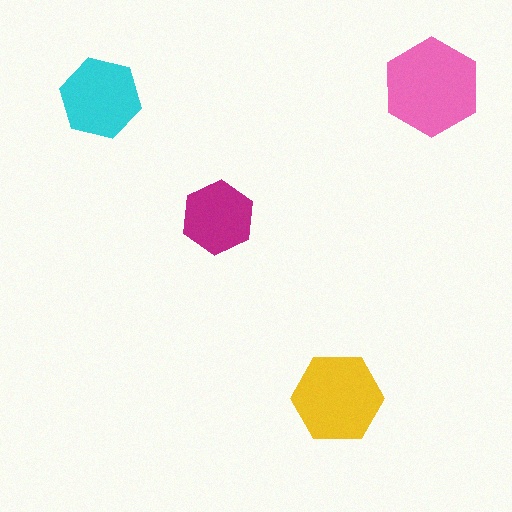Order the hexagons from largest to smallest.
the pink one, the yellow one, the cyan one, the magenta one.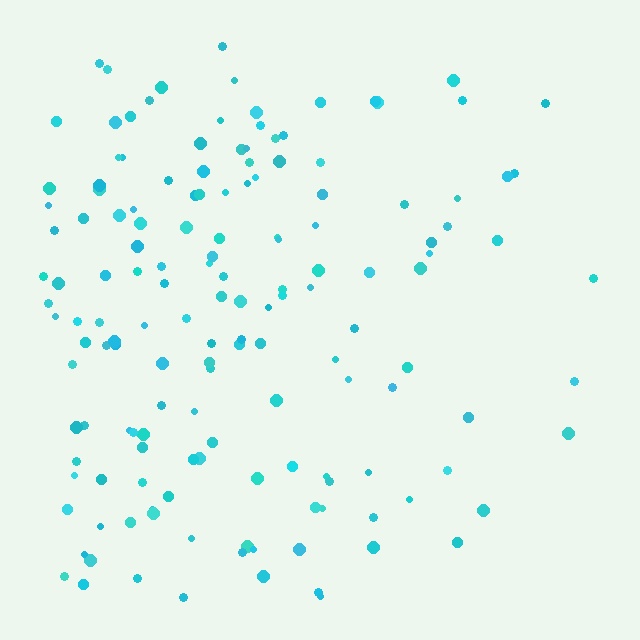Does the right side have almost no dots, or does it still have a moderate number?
Still a moderate number, just noticeably fewer than the left.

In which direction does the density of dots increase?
From right to left, with the left side densest.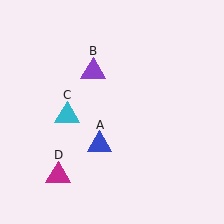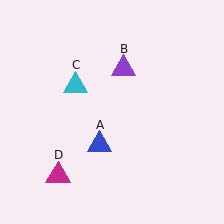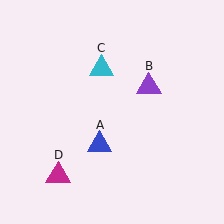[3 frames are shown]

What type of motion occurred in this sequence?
The purple triangle (object B), cyan triangle (object C) rotated clockwise around the center of the scene.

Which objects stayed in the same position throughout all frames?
Blue triangle (object A) and magenta triangle (object D) remained stationary.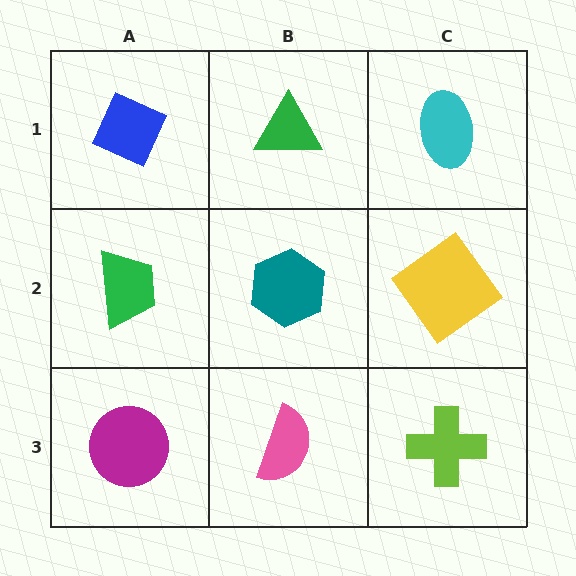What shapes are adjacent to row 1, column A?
A green trapezoid (row 2, column A), a green triangle (row 1, column B).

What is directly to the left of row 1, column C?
A green triangle.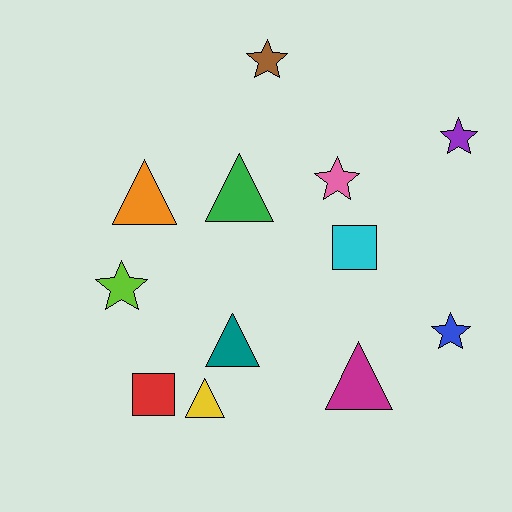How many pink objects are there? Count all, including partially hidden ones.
There is 1 pink object.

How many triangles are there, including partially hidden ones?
There are 5 triangles.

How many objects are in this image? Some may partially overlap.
There are 12 objects.